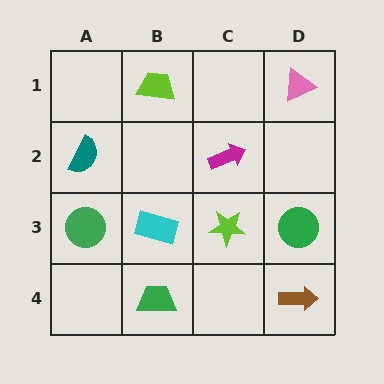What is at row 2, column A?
A teal semicircle.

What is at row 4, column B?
A green trapezoid.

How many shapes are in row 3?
4 shapes.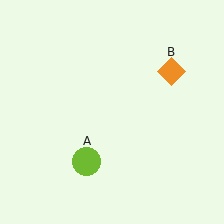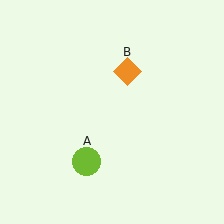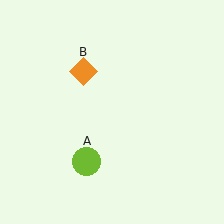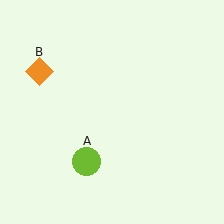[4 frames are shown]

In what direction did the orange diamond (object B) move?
The orange diamond (object B) moved left.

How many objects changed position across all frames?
1 object changed position: orange diamond (object B).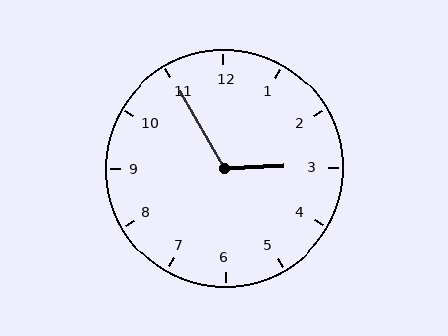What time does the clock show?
2:55.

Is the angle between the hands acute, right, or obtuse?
It is obtuse.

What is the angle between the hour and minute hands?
Approximately 118 degrees.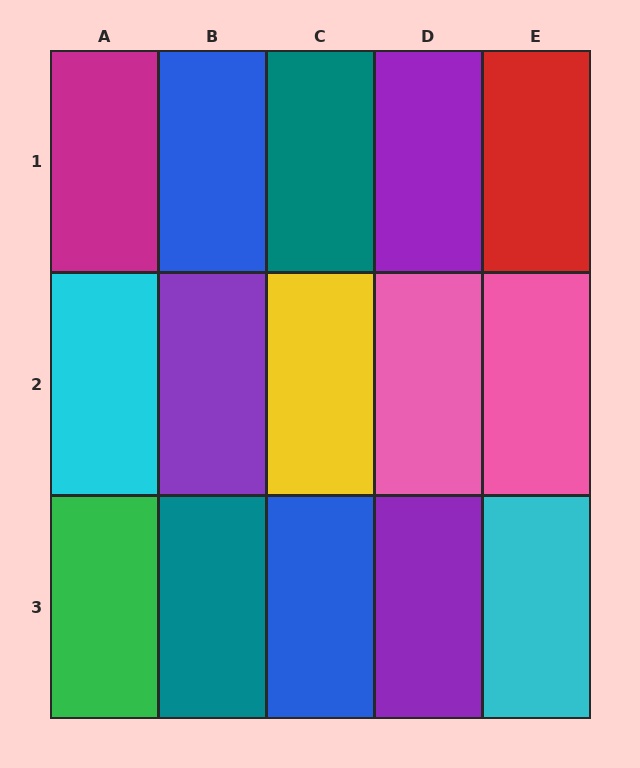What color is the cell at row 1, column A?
Magenta.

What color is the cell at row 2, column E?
Pink.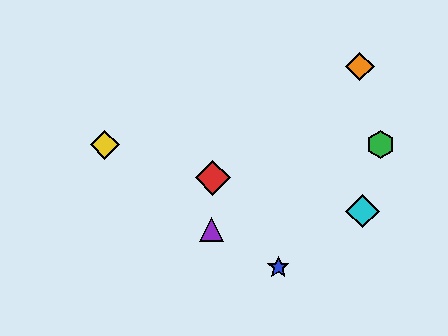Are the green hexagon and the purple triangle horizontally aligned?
No, the green hexagon is at y≈145 and the purple triangle is at y≈229.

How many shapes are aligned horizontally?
2 shapes (the green hexagon, the yellow diamond) are aligned horizontally.